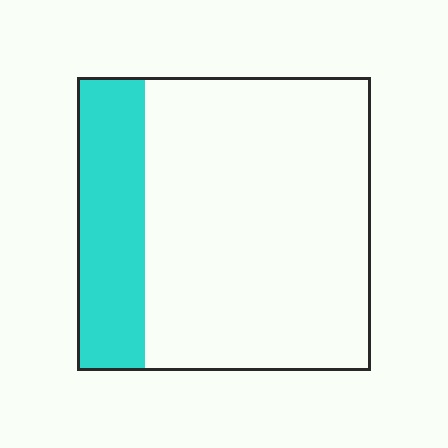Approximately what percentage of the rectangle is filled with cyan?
Approximately 25%.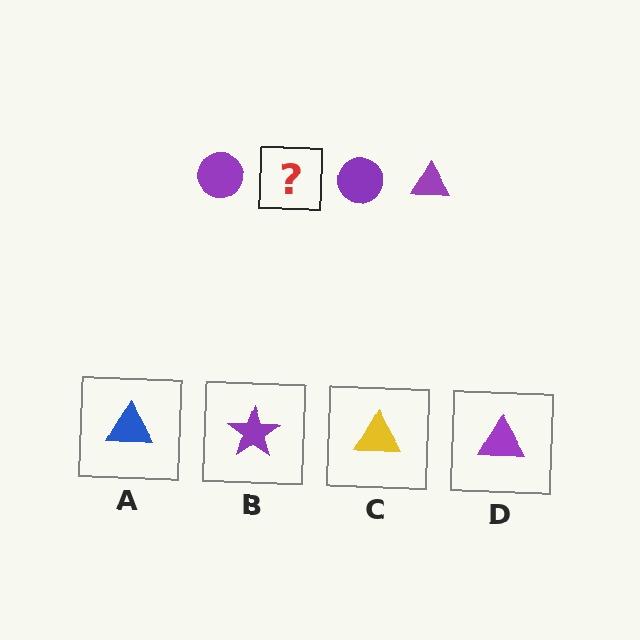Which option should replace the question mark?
Option D.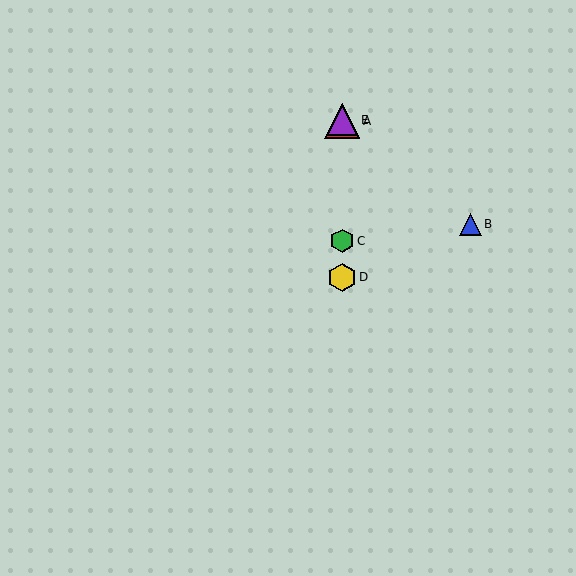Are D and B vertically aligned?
No, D is at x≈342 and B is at x≈471.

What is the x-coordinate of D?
Object D is at x≈342.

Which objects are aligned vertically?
Objects A, C, D, E are aligned vertically.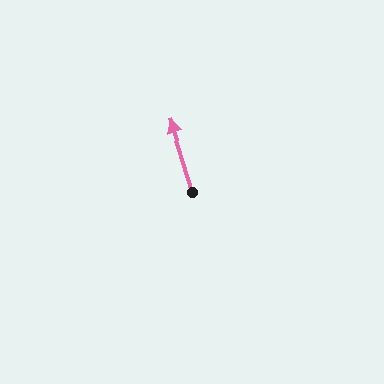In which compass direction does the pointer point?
North.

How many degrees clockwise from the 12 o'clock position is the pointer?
Approximately 343 degrees.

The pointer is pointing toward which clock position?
Roughly 11 o'clock.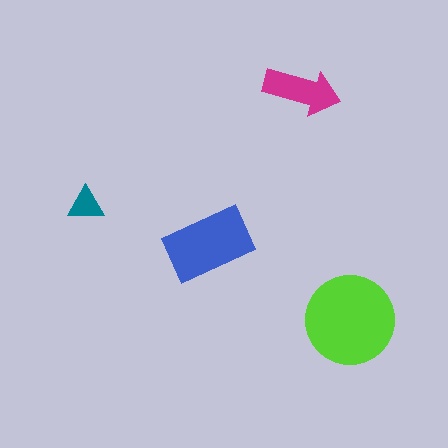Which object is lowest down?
The lime circle is bottommost.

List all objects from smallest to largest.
The teal triangle, the magenta arrow, the blue rectangle, the lime circle.